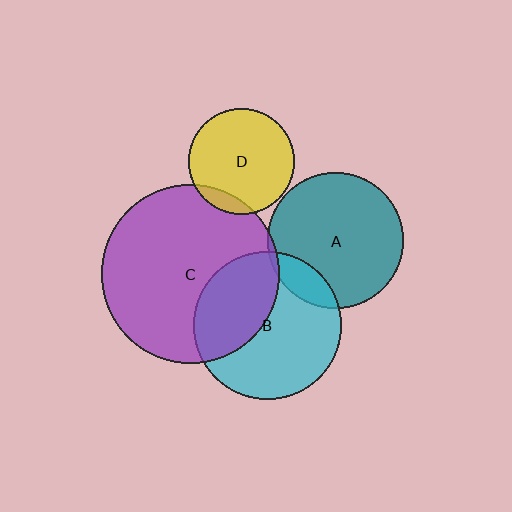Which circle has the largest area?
Circle C (purple).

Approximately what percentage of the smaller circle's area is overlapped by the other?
Approximately 5%.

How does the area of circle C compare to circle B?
Approximately 1.4 times.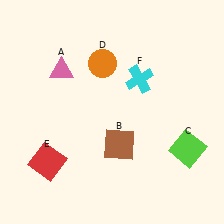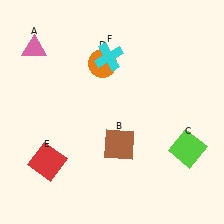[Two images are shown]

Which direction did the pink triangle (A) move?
The pink triangle (A) moved left.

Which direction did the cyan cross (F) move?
The cyan cross (F) moved left.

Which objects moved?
The objects that moved are: the pink triangle (A), the cyan cross (F).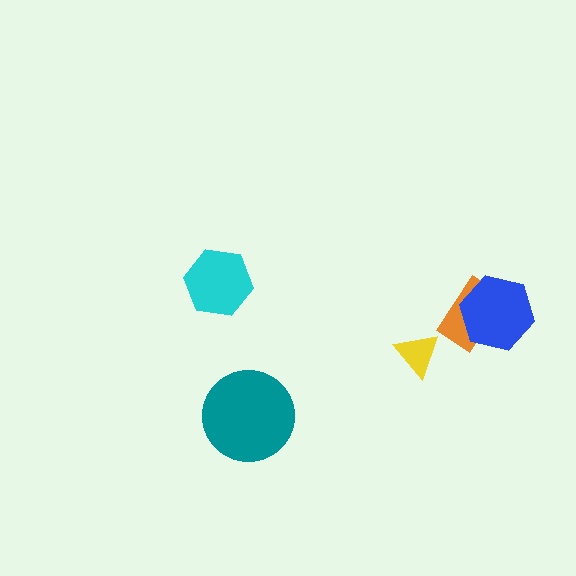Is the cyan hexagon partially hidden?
No, no other shape covers it.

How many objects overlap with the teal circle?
0 objects overlap with the teal circle.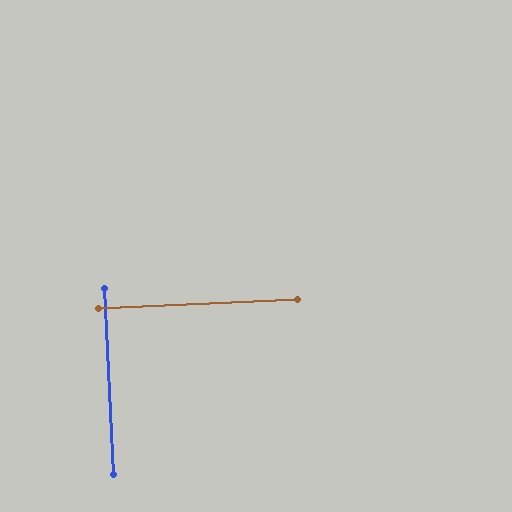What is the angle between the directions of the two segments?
Approximately 90 degrees.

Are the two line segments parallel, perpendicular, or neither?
Perpendicular — they meet at approximately 90°.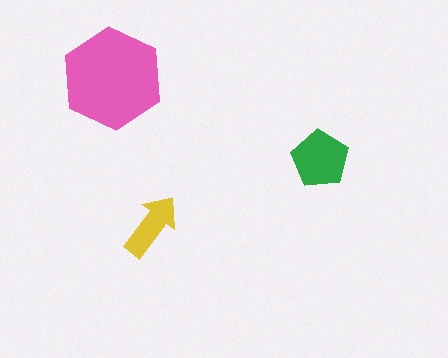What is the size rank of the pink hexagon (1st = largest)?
1st.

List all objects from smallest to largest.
The yellow arrow, the green pentagon, the pink hexagon.